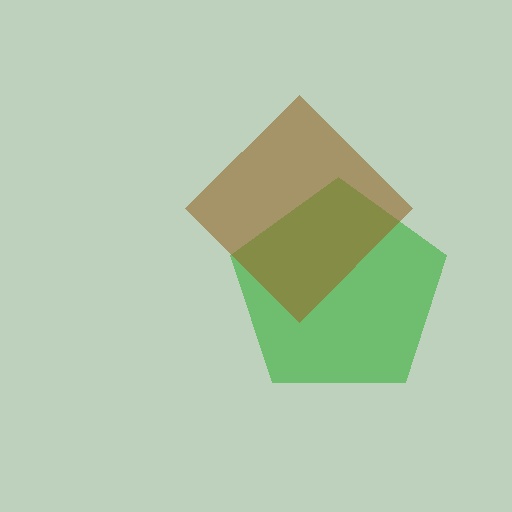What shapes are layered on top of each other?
The layered shapes are: a green pentagon, a brown diamond.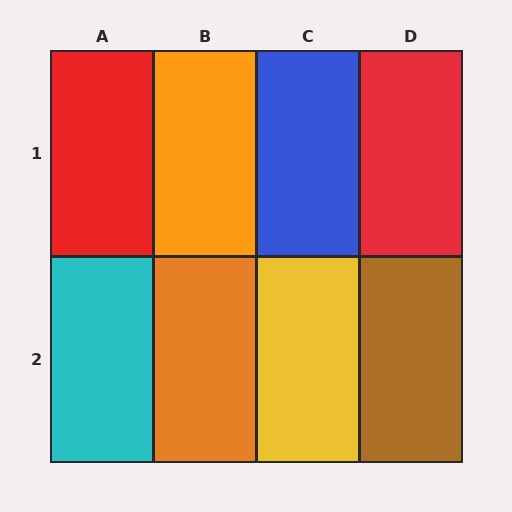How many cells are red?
2 cells are red.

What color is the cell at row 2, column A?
Cyan.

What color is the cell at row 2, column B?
Orange.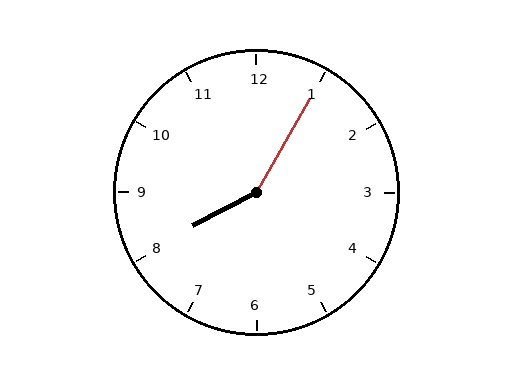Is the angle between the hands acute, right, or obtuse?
It is obtuse.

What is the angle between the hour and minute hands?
Approximately 148 degrees.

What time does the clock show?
8:05.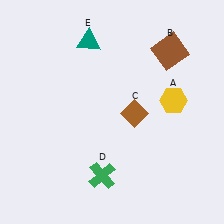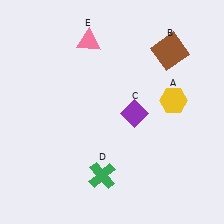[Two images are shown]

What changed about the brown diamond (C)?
In Image 1, C is brown. In Image 2, it changed to purple.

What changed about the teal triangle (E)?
In Image 1, E is teal. In Image 2, it changed to pink.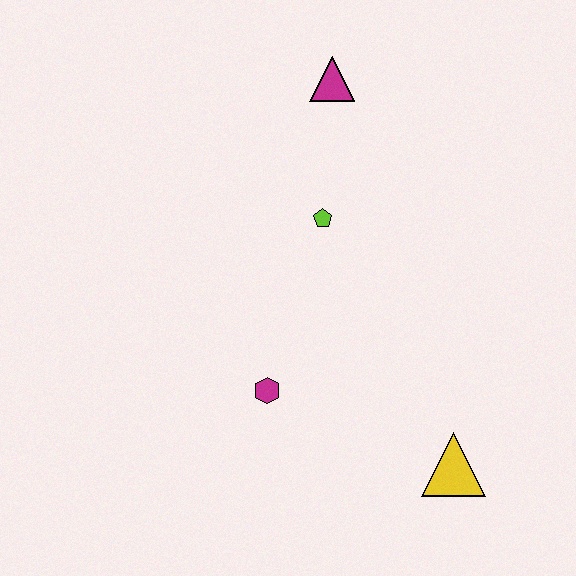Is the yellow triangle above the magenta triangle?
No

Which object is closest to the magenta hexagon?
The lime pentagon is closest to the magenta hexagon.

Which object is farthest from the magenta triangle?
The yellow triangle is farthest from the magenta triangle.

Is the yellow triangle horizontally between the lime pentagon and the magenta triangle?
No